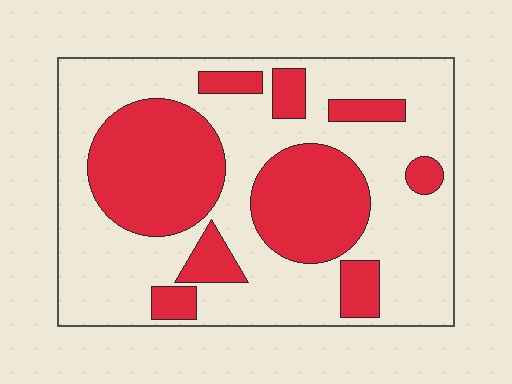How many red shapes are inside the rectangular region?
9.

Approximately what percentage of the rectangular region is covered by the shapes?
Approximately 35%.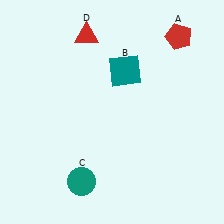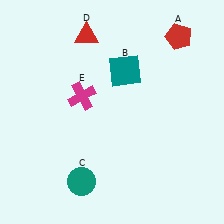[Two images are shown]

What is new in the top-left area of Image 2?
A magenta cross (E) was added in the top-left area of Image 2.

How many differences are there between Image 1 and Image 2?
There is 1 difference between the two images.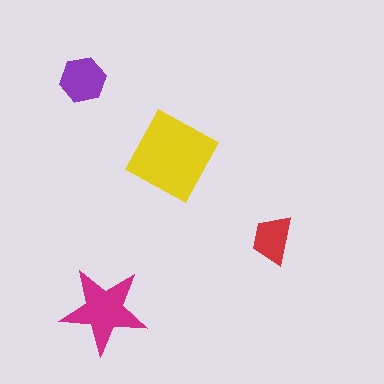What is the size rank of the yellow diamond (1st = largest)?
1st.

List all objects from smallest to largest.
The red trapezoid, the purple hexagon, the magenta star, the yellow diamond.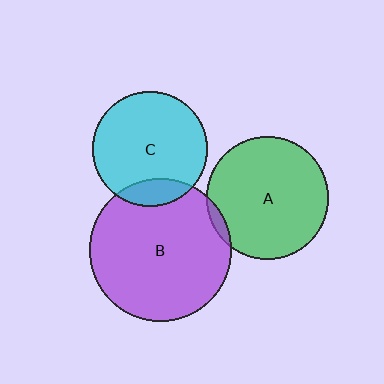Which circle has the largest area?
Circle B (purple).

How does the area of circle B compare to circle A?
Approximately 1.4 times.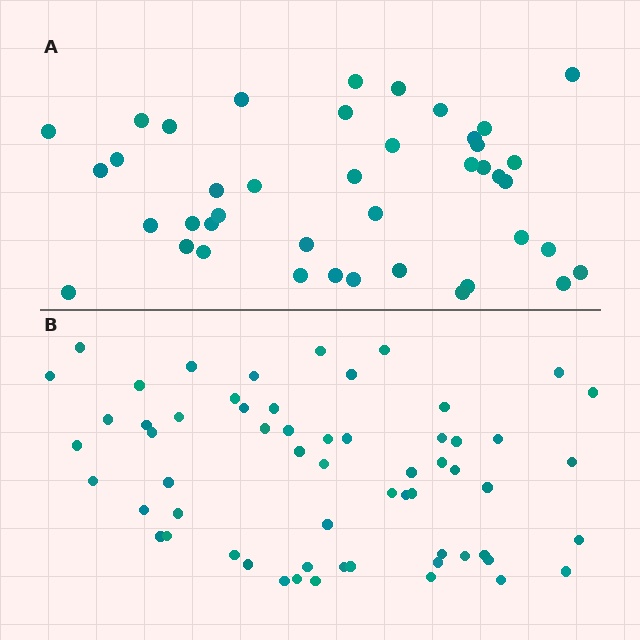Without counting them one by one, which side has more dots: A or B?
Region B (the bottom region) has more dots.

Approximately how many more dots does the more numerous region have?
Region B has approximately 20 more dots than region A.